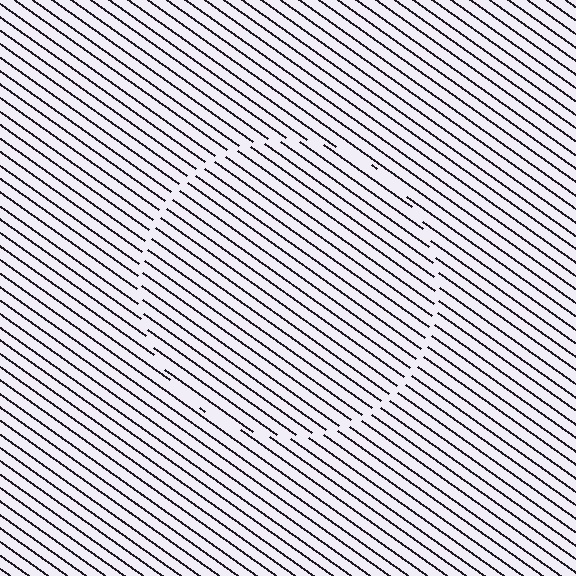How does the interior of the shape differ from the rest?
The interior of the shape contains the same grating, shifted by half a period — the contour is defined by the phase discontinuity where line-ends from the inner and outer gratings abut.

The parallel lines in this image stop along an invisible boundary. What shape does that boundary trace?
An illusory circle. The interior of the shape contains the same grating, shifted by half a period — the contour is defined by the phase discontinuity where line-ends from the inner and outer gratings abut.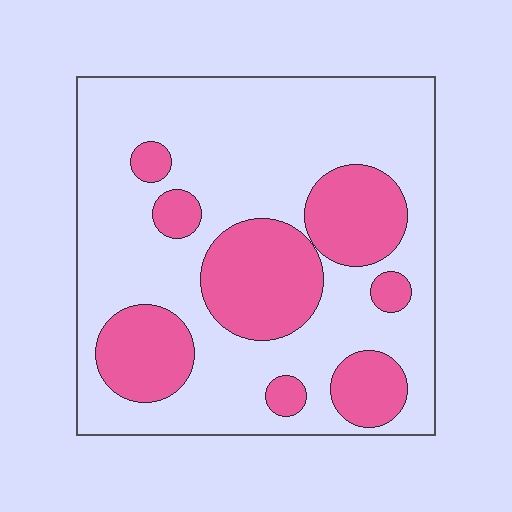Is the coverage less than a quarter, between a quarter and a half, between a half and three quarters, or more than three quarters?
Between a quarter and a half.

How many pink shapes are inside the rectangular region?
8.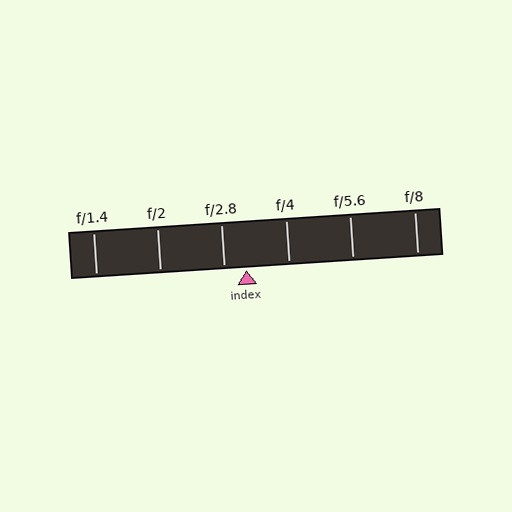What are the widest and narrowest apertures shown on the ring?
The widest aperture shown is f/1.4 and the narrowest is f/8.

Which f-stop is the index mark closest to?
The index mark is closest to f/2.8.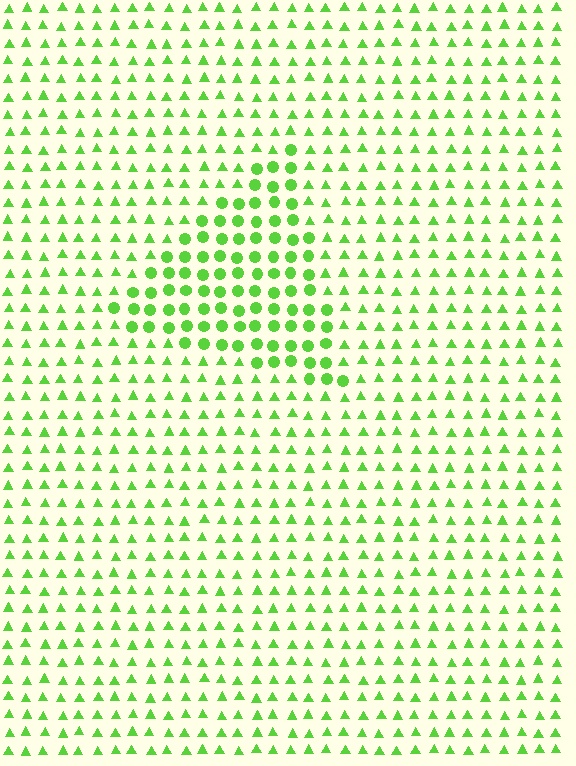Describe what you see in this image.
The image is filled with small lime elements arranged in a uniform grid. A triangle-shaped region contains circles, while the surrounding area contains triangles. The boundary is defined purely by the change in element shape.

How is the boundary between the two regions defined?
The boundary is defined by a change in element shape: circles inside vs. triangles outside. All elements share the same color and spacing.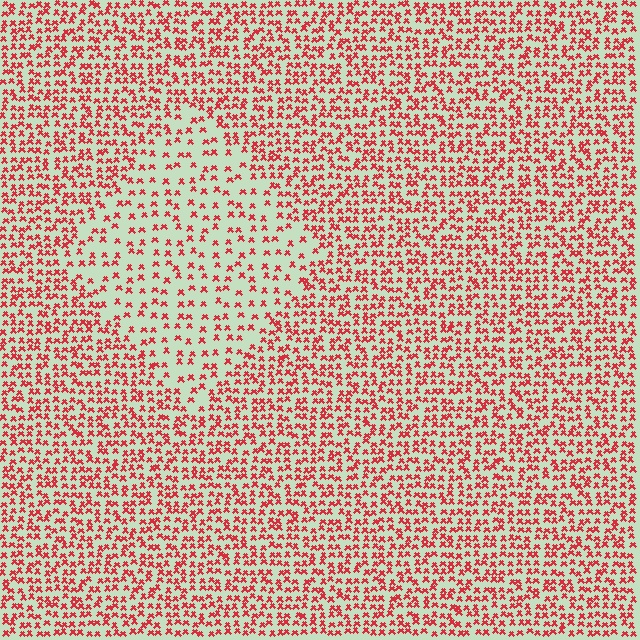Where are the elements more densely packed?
The elements are more densely packed outside the diamond boundary.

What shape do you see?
I see a diamond.